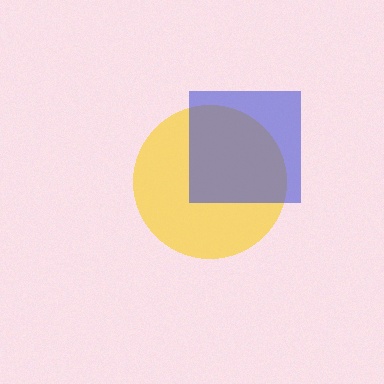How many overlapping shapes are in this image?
There are 2 overlapping shapes in the image.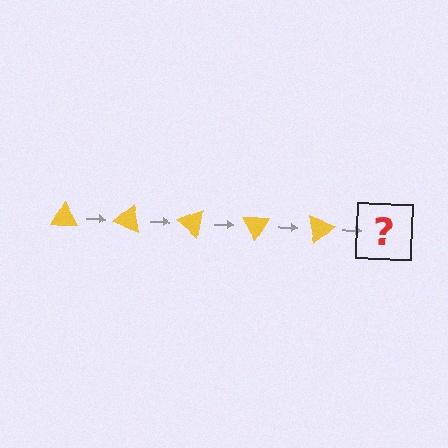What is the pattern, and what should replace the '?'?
The pattern is that the triangle rotates 20 degrees each step. The '?' should be a yellow triangle rotated 100 degrees.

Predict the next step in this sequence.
The next step is a yellow triangle rotated 100 degrees.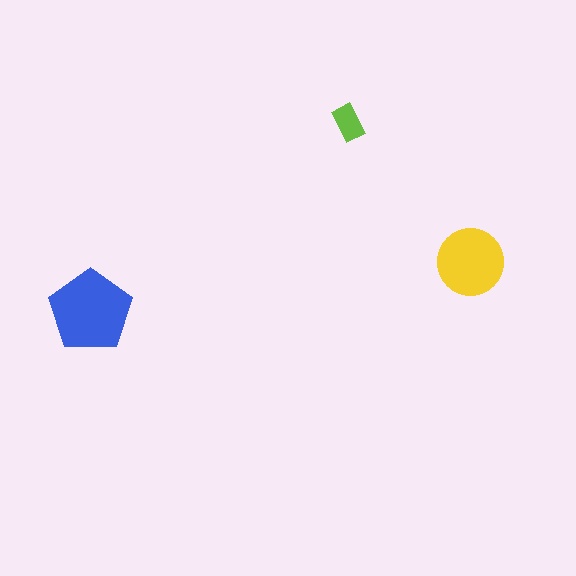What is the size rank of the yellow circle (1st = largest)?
2nd.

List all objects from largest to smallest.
The blue pentagon, the yellow circle, the lime rectangle.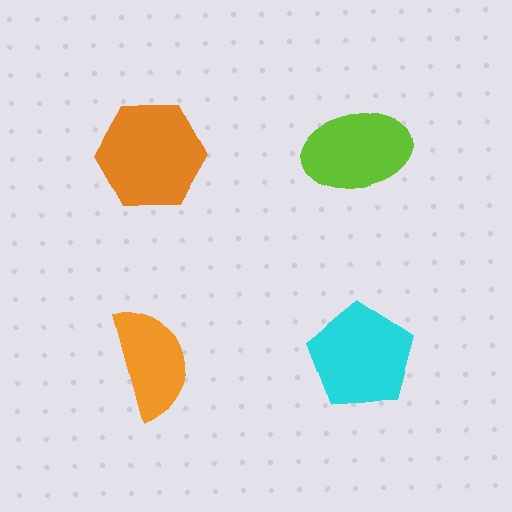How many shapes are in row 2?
2 shapes.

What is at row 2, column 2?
A cyan pentagon.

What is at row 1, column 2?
A lime ellipse.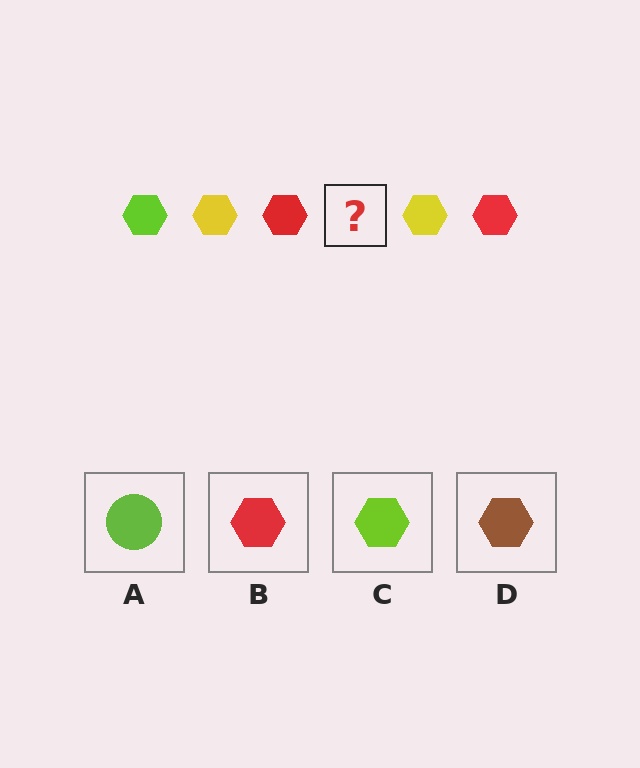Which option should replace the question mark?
Option C.